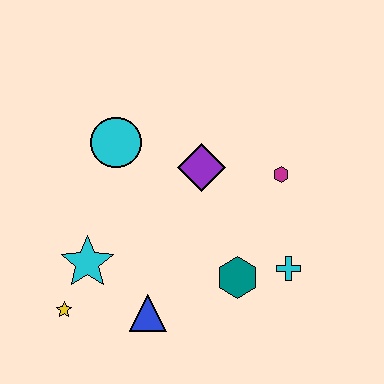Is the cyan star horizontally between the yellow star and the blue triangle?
Yes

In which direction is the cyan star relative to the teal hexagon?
The cyan star is to the left of the teal hexagon.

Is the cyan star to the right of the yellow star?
Yes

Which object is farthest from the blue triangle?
The magenta hexagon is farthest from the blue triangle.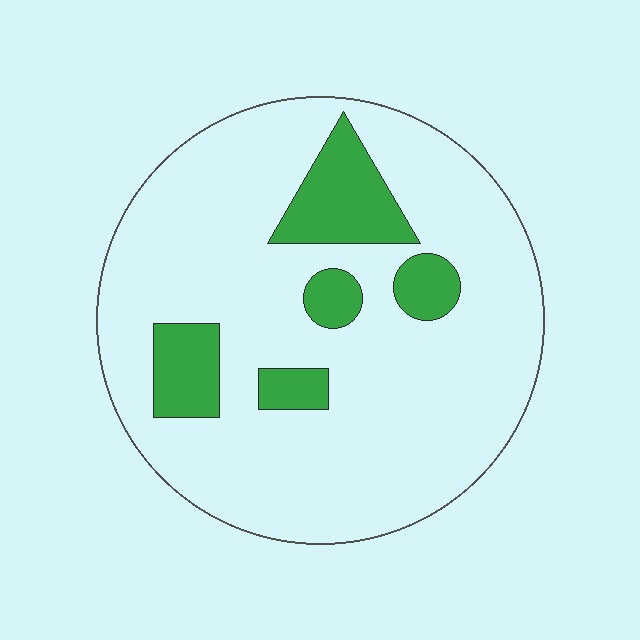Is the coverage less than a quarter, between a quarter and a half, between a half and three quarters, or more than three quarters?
Less than a quarter.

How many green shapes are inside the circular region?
5.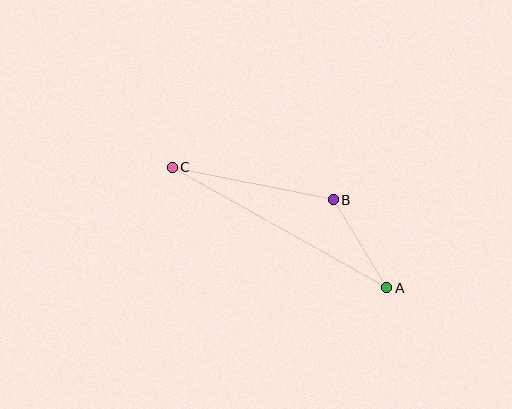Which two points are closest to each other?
Points A and B are closest to each other.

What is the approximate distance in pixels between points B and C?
The distance between B and C is approximately 164 pixels.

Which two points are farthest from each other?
Points A and C are farthest from each other.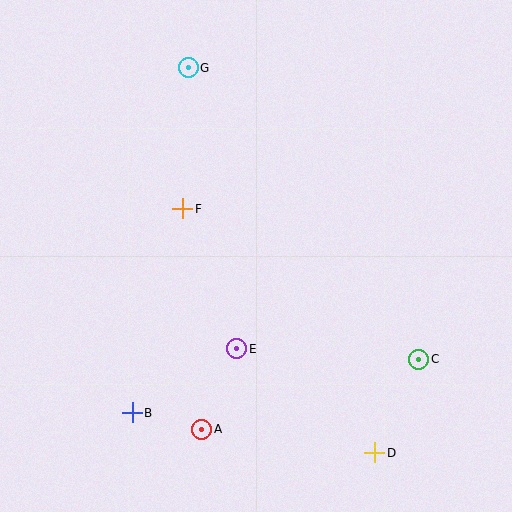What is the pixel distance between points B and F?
The distance between B and F is 210 pixels.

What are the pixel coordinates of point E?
Point E is at (237, 349).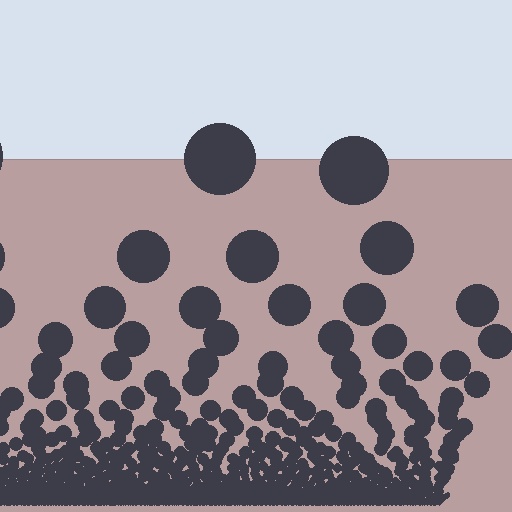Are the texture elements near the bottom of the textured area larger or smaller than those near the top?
Smaller. The gradient is inverted — elements near the bottom are smaller and denser.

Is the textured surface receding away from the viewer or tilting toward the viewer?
The surface appears to tilt toward the viewer. Texture elements get larger and sparser toward the top.